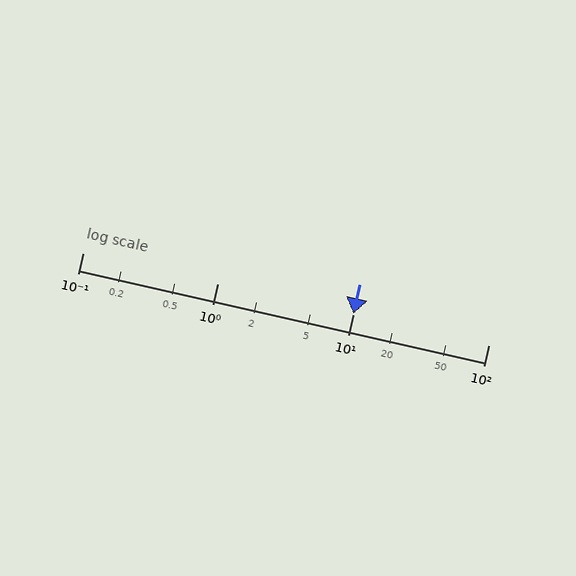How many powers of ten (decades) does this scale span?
The scale spans 3 decades, from 0.1 to 100.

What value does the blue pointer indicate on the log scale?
The pointer indicates approximately 10.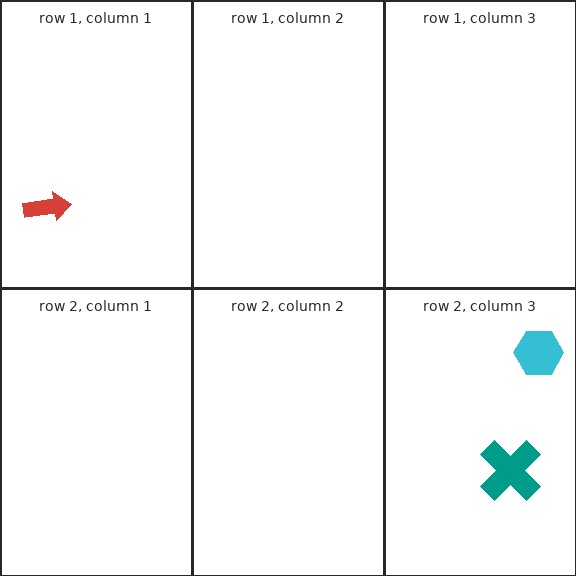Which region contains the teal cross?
The row 2, column 3 region.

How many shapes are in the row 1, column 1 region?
1.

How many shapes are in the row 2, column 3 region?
2.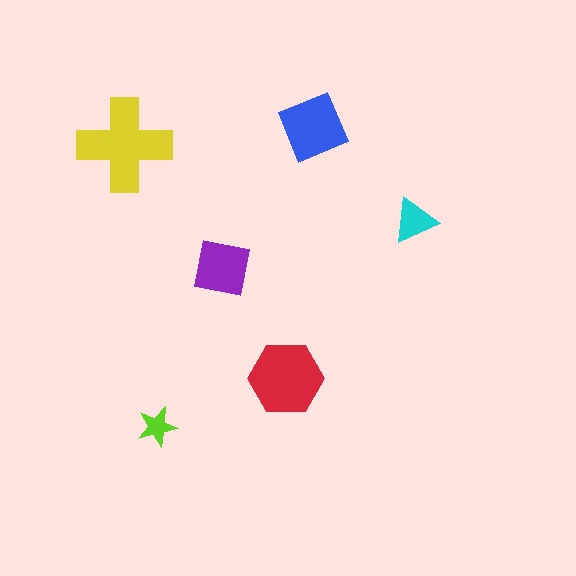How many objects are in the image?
There are 6 objects in the image.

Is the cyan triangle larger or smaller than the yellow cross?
Smaller.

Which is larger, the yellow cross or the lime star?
The yellow cross.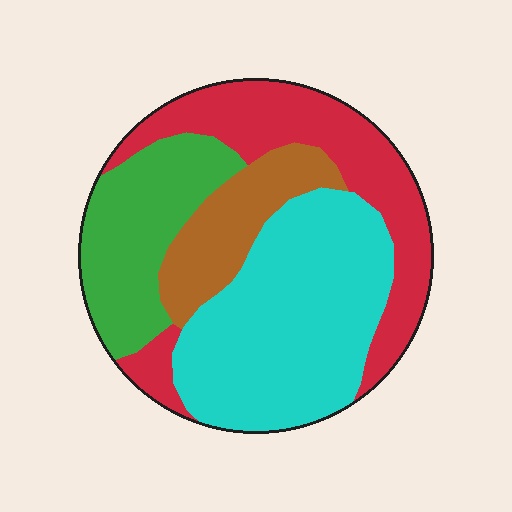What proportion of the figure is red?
Red takes up about one quarter (1/4) of the figure.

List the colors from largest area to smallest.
From largest to smallest: cyan, red, green, brown.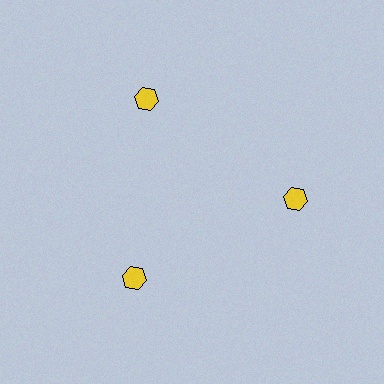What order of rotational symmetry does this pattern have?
This pattern has 3-fold rotational symmetry.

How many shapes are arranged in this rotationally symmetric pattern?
There are 3 shapes, arranged in 3 groups of 1.